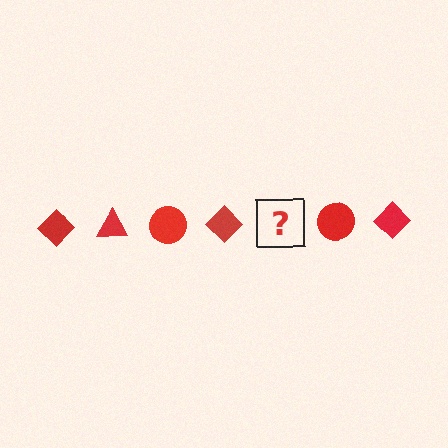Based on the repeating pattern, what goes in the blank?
The blank should be a red triangle.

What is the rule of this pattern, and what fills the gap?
The rule is that the pattern cycles through diamond, triangle, circle shapes in red. The gap should be filled with a red triangle.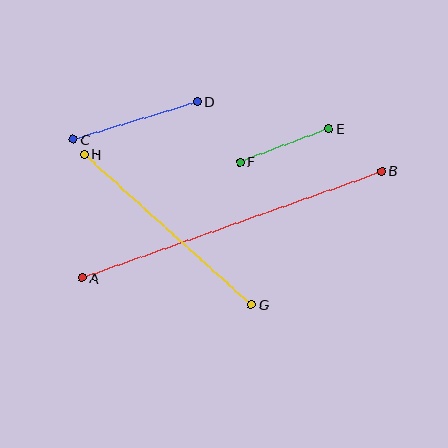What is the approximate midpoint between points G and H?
The midpoint is at approximately (168, 229) pixels.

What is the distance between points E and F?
The distance is approximately 95 pixels.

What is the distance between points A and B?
The distance is approximately 318 pixels.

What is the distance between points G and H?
The distance is approximately 225 pixels.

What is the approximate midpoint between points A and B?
The midpoint is at approximately (232, 225) pixels.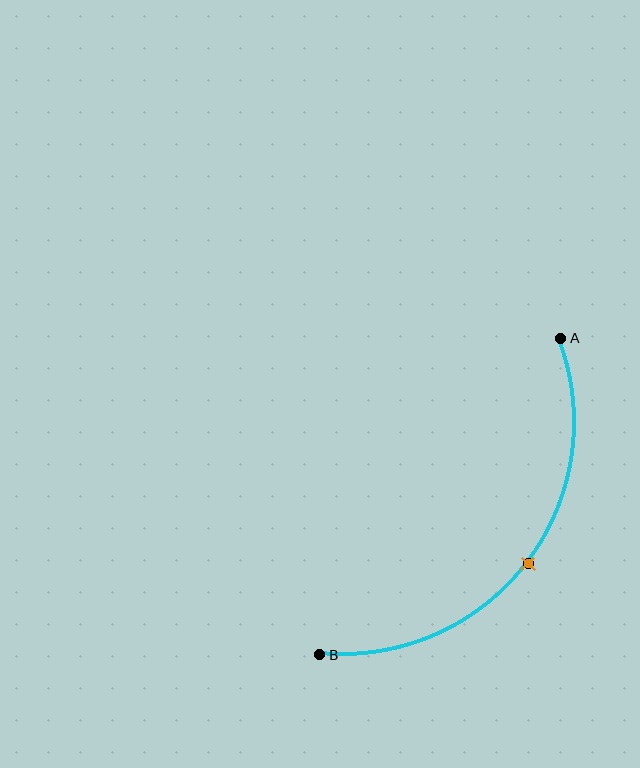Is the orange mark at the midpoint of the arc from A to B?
Yes. The orange mark lies on the arc at equal arc-length from both A and B — it is the arc midpoint.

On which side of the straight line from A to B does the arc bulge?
The arc bulges below and to the right of the straight line connecting A and B.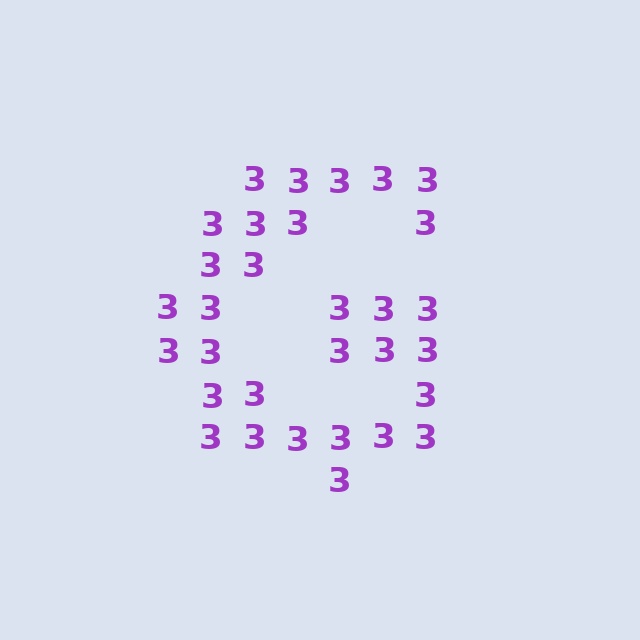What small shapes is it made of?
It is made of small digit 3's.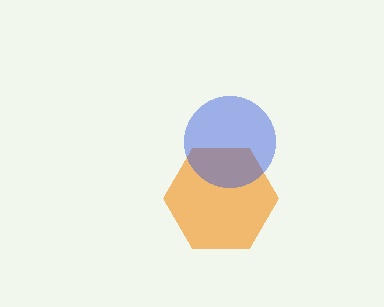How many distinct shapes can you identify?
There are 2 distinct shapes: an orange hexagon, a blue circle.